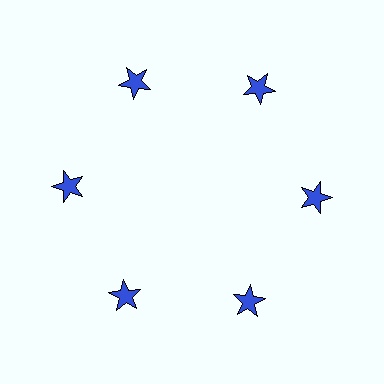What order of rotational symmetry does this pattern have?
This pattern has 6-fold rotational symmetry.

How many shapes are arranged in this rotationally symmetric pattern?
There are 6 shapes, arranged in 6 groups of 1.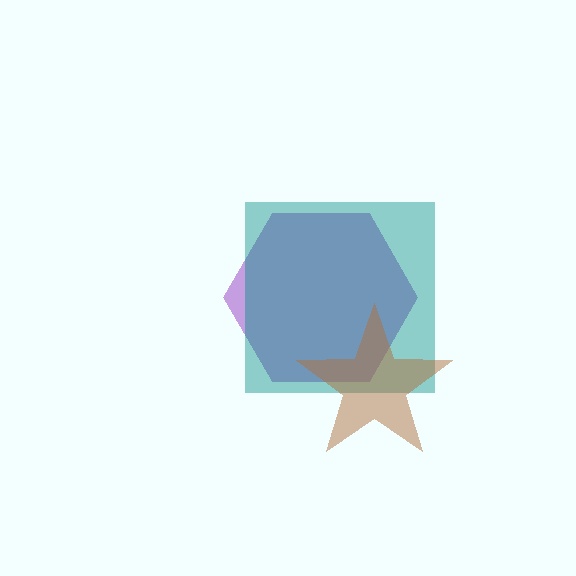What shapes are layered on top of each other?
The layered shapes are: a purple hexagon, a teal square, a brown star.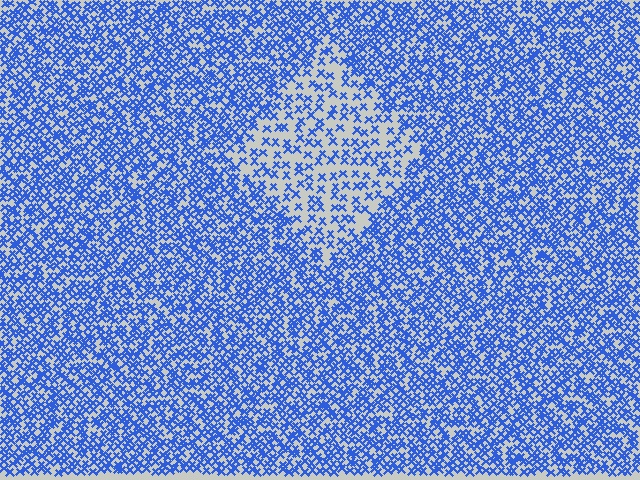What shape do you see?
I see a diamond.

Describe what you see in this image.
The image contains small blue elements arranged at two different densities. A diamond-shaped region is visible where the elements are less densely packed than the surrounding area.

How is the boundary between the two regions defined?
The boundary is defined by a change in element density (approximately 2.2x ratio). All elements are the same color, size, and shape.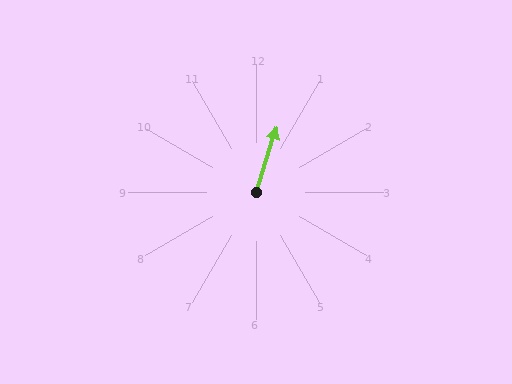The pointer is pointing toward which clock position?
Roughly 1 o'clock.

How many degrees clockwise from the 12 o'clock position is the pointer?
Approximately 18 degrees.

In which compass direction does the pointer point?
North.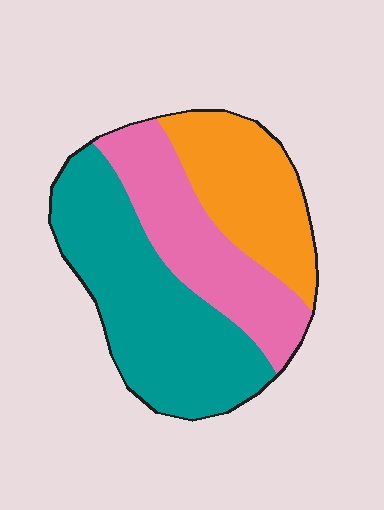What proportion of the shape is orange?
Orange takes up about one quarter (1/4) of the shape.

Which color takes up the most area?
Teal, at roughly 45%.